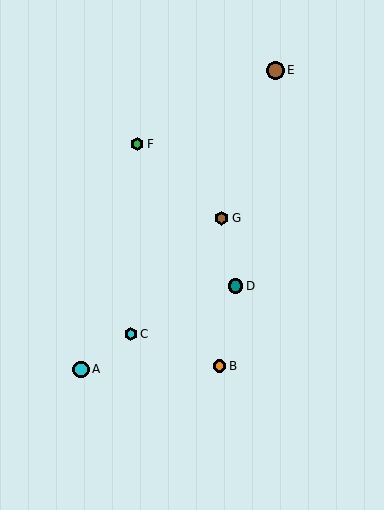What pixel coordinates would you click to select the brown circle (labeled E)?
Click at (275, 70) to select the brown circle E.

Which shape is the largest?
The brown circle (labeled E) is the largest.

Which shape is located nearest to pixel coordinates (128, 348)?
The cyan hexagon (labeled C) at (131, 334) is nearest to that location.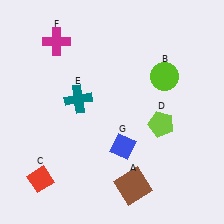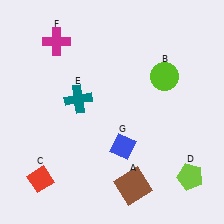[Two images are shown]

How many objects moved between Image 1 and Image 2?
1 object moved between the two images.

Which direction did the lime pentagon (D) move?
The lime pentagon (D) moved down.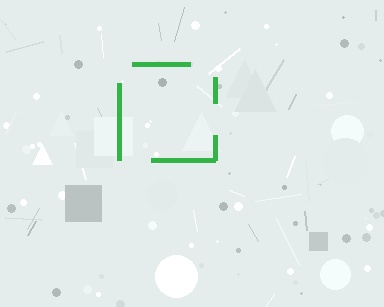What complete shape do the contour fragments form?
The contour fragments form a square.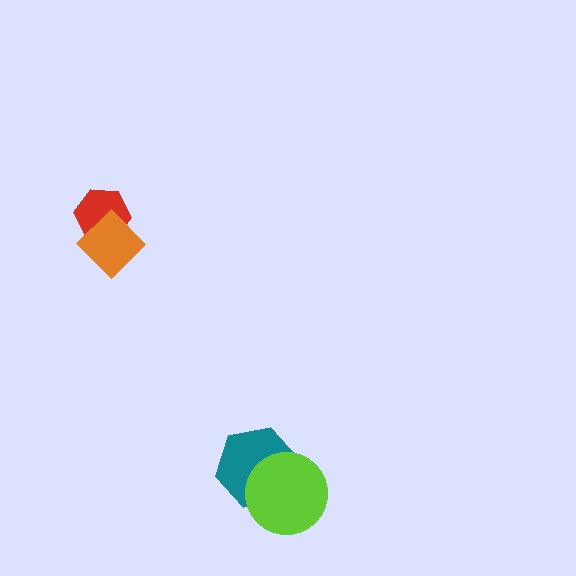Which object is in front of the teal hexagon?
The lime circle is in front of the teal hexagon.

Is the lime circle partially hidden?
No, no other shape covers it.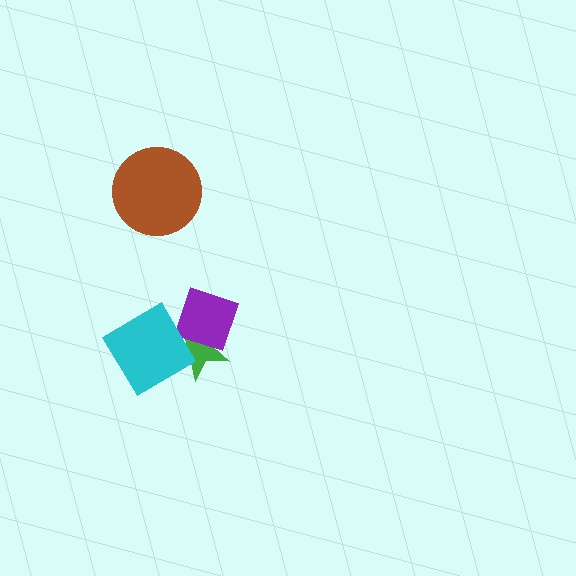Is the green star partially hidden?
Yes, it is partially covered by another shape.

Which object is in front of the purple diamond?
The cyan diamond is in front of the purple diamond.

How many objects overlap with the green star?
2 objects overlap with the green star.